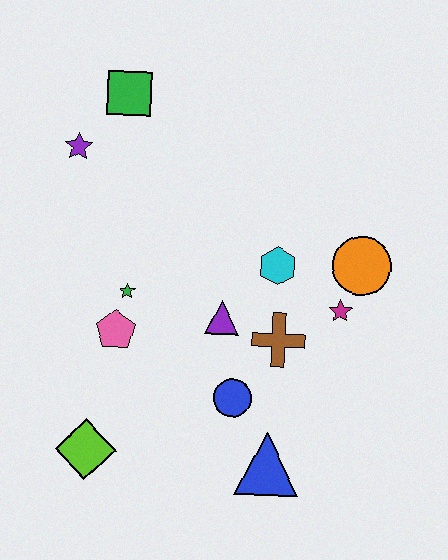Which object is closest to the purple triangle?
The brown cross is closest to the purple triangle.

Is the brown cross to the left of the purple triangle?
No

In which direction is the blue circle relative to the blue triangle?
The blue circle is above the blue triangle.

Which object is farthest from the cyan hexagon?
The lime diamond is farthest from the cyan hexagon.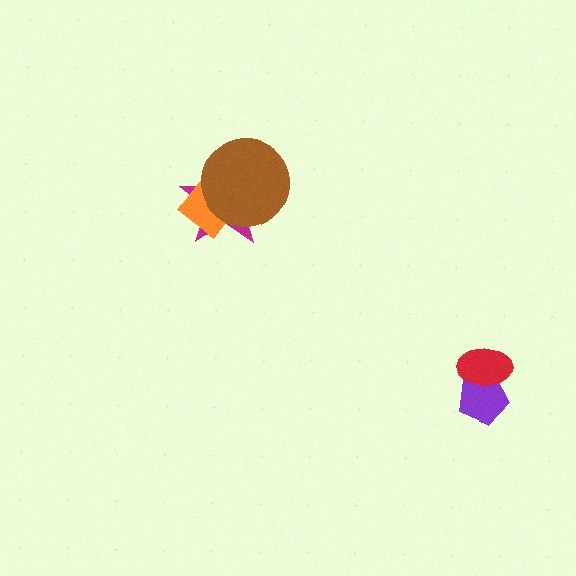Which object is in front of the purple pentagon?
The red ellipse is in front of the purple pentagon.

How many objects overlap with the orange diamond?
2 objects overlap with the orange diamond.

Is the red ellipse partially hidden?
No, no other shape covers it.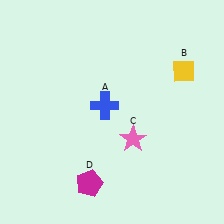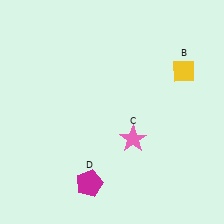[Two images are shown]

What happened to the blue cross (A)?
The blue cross (A) was removed in Image 2. It was in the top-left area of Image 1.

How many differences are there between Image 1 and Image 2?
There is 1 difference between the two images.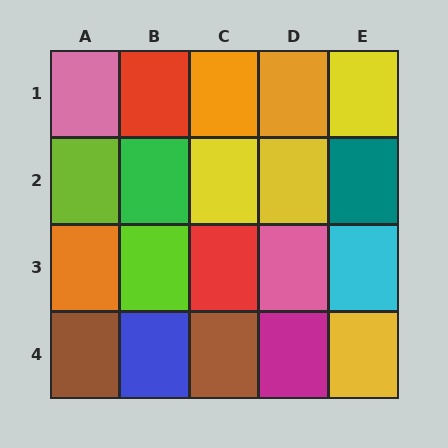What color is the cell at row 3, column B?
Lime.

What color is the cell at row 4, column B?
Blue.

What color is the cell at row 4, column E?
Yellow.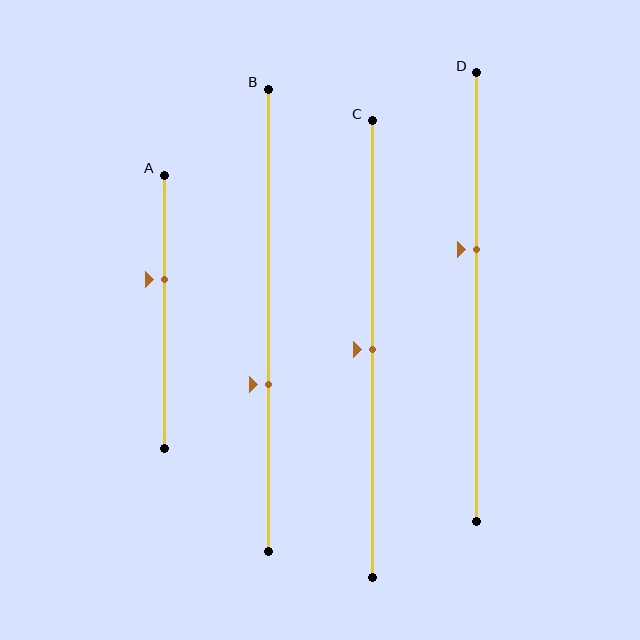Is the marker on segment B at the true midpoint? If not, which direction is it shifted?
No, the marker on segment B is shifted downward by about 14% of the segment length.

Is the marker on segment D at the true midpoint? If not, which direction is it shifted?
No, the marker on segment D is shifted upward by about 11% of the segment length.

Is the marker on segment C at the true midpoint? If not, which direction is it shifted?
Yes, the marker on segment C is at the true midpoint.